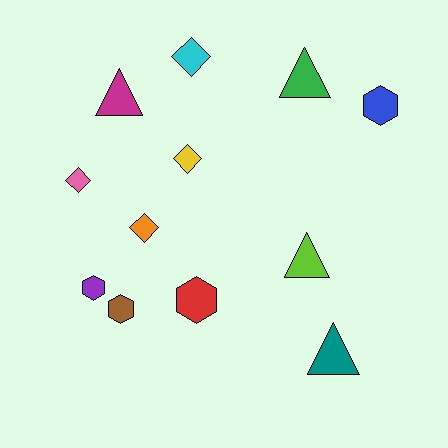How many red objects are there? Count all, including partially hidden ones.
There is 1 red object.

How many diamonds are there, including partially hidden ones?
There are 4 diamonds.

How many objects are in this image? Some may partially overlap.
There are 12 objects.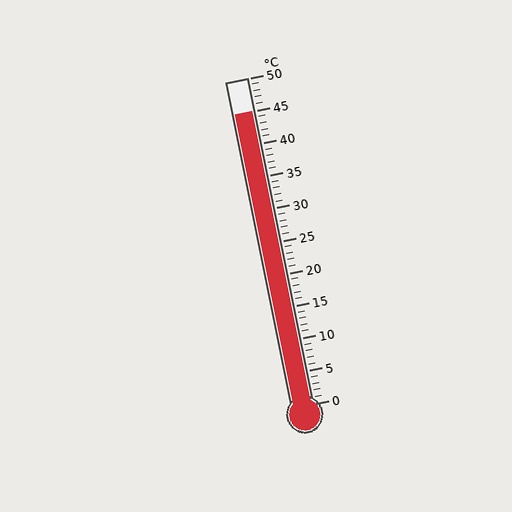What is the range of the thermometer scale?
The thermometer scale ranges from 0°C to 50°C.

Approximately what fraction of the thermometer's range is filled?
The thermometer is filled to approximately 90% of its range.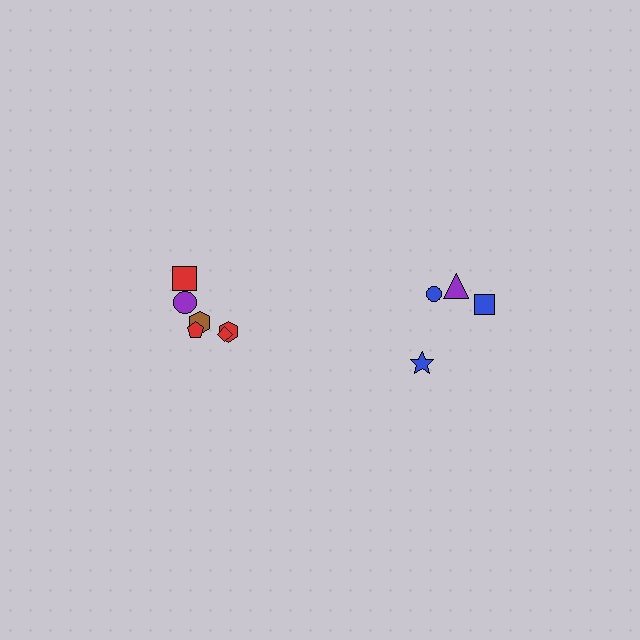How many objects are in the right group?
There are 4 objects.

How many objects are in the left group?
There are 6 objects.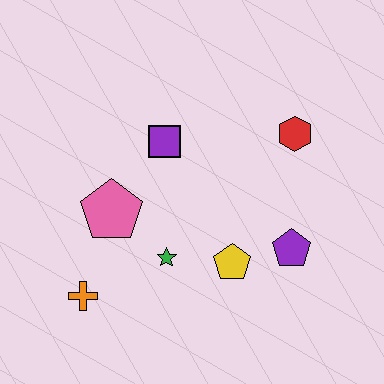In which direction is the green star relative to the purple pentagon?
The green star is to the left of the purple pentagon.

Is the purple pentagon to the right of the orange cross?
Yes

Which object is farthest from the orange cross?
The red hexagon is farthest from the orange cross.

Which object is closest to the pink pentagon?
The green star is closest to the pink pentagon.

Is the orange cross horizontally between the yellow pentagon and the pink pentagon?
No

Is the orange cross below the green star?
Yes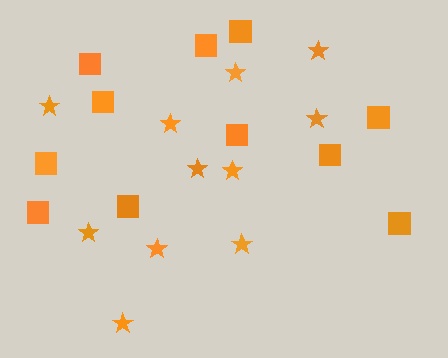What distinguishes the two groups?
There are 2 groups: one group of squares (11) and one group of stars (11).